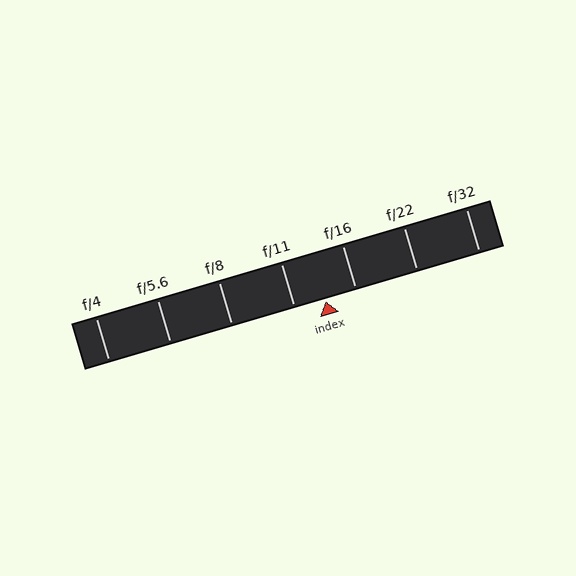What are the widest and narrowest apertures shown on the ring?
The widest aperture shown is f/4 and the narrowest is f/32.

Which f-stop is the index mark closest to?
The index mark is closest to f/16.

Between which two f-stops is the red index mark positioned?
The index mark is between f/11 and f/16.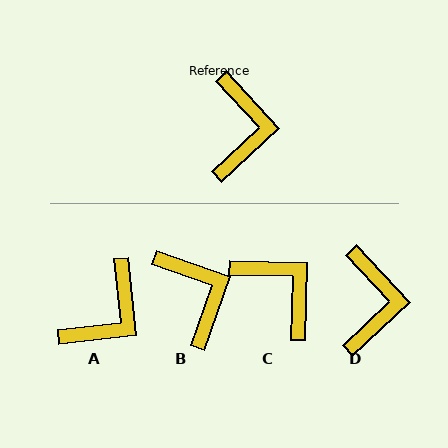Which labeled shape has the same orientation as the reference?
D.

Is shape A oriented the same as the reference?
No, it is off by about 36 degrees.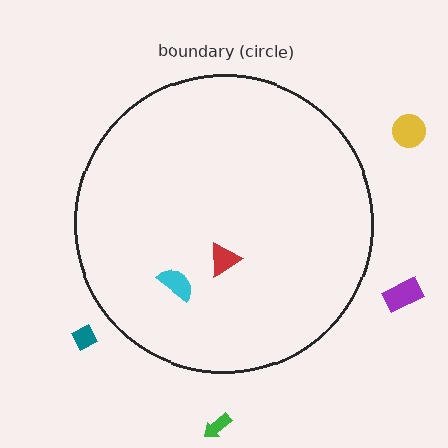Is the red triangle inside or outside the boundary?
Inside.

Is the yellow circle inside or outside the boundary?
Outside.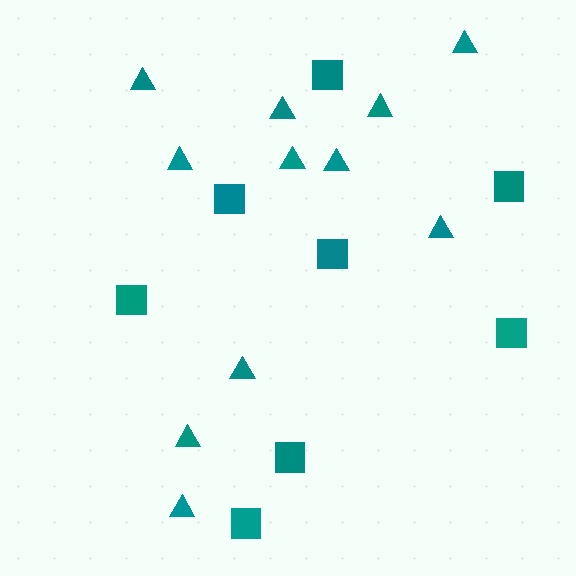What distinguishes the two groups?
There are 2 groups: one group of triangles (11) and one group of squares (8).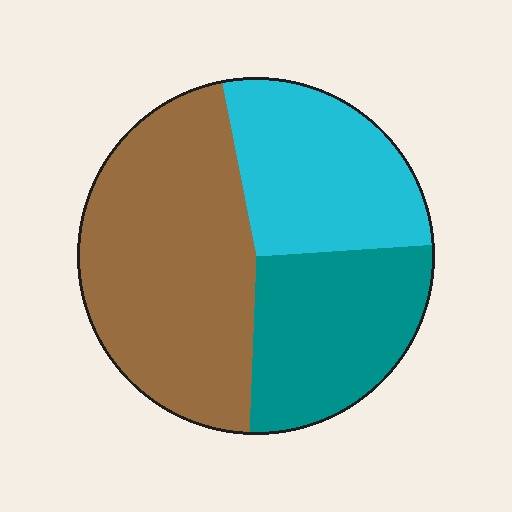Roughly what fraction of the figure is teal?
Teal takes up between a sixth and a third of the figure.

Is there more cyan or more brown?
Brown.